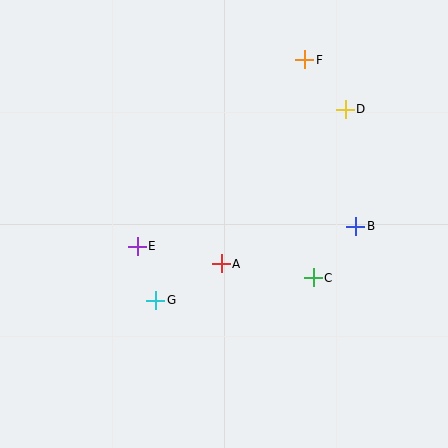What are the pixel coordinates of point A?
Point A is at (221, 264).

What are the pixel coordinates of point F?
Point F is at (305, 60).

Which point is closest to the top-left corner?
Point E is closest to the top-left corner.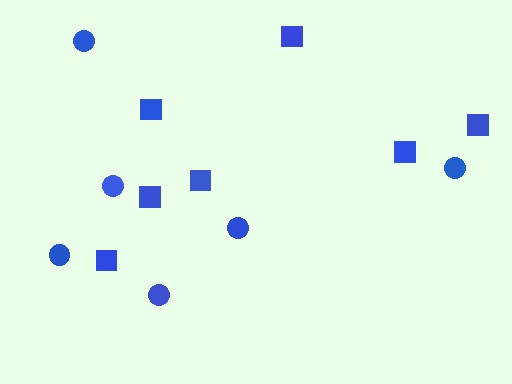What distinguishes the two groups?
There are 2 groups: one group of circles (6) and one group of squares (7).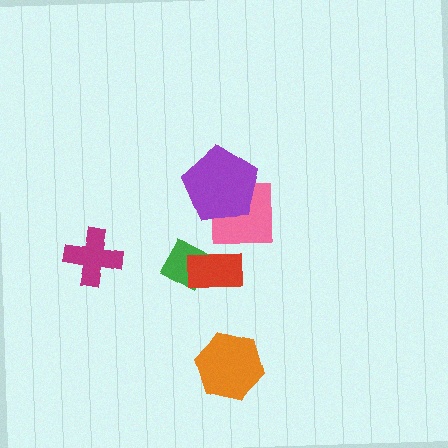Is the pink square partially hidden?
Yes, it is partially covered by another shape.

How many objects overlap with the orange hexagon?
0 objects overlap with the orange hexagon.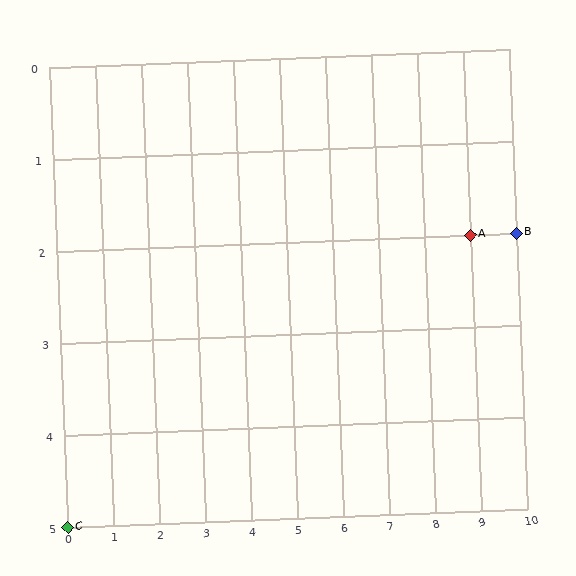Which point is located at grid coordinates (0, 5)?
Point C is at (0, 5).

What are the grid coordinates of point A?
Point A is at grid coordinates (9, 2).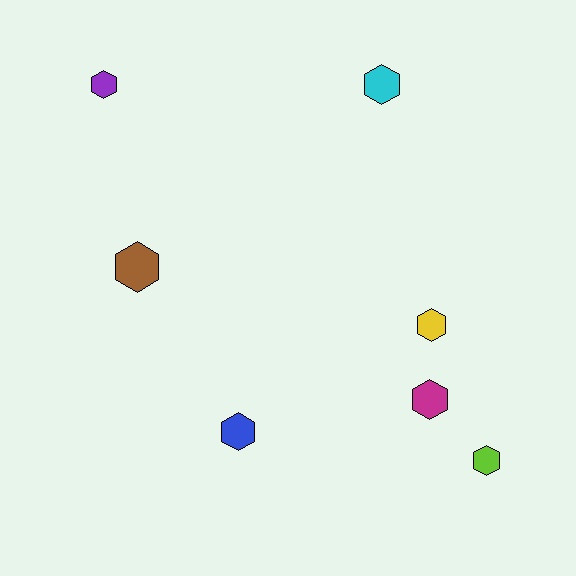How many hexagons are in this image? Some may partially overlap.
There are 7 hexagons.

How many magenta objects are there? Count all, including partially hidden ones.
There is 1 magenta object.